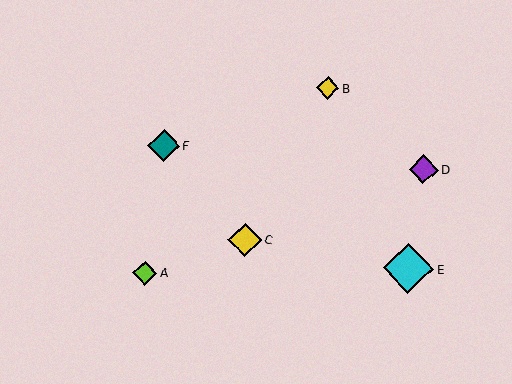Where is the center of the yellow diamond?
The center of the yellow diamond is at (245, 240).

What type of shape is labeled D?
Shape D is a purple diamond.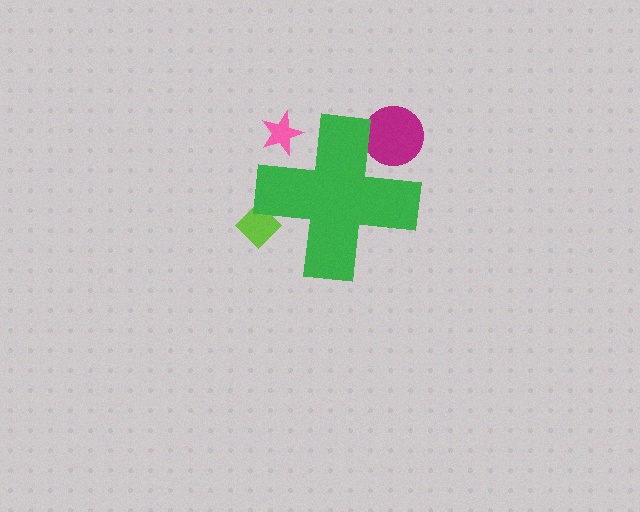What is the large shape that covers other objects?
A green cross.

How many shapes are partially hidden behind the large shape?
3 shapes are partially hidden.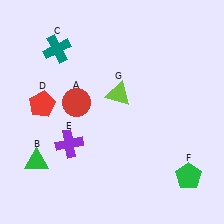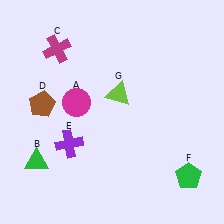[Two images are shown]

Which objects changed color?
A changed from red to magenta. C changed from teal to magenta. D changed from red to brown.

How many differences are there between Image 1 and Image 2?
There are 3 differences between the two images.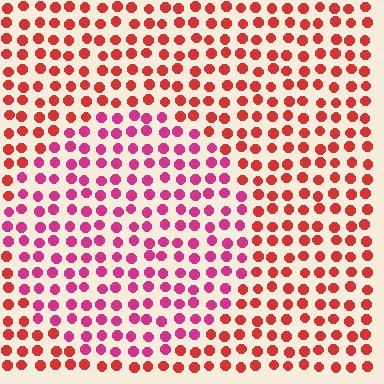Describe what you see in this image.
The image is filled with small red elements in a uniform arrangement. A circle-shaped region is visible where the elements are tinted to a slightly different hue, forming a subtle color boundary.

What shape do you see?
I see a circle.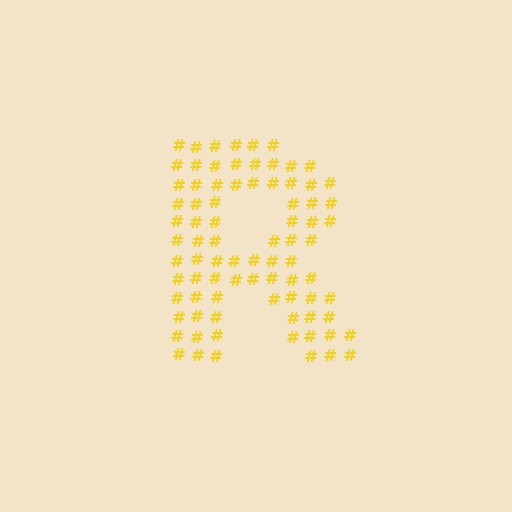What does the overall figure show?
The overall figure shows the letter R.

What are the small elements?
The small elements are hash symbols.